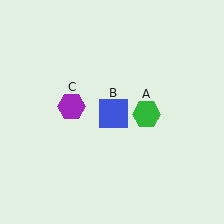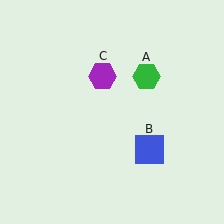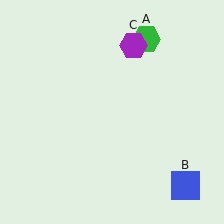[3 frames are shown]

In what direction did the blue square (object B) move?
The blue square (object B) moved down and to the right.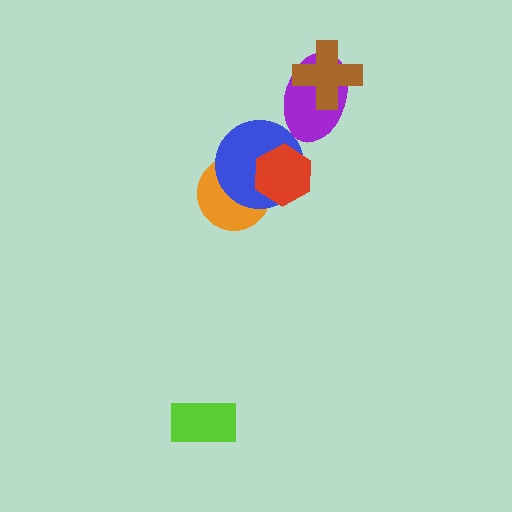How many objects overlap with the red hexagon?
2 objects overlap with the red hexagon.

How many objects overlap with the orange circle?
2 objects overlap with the orange circle.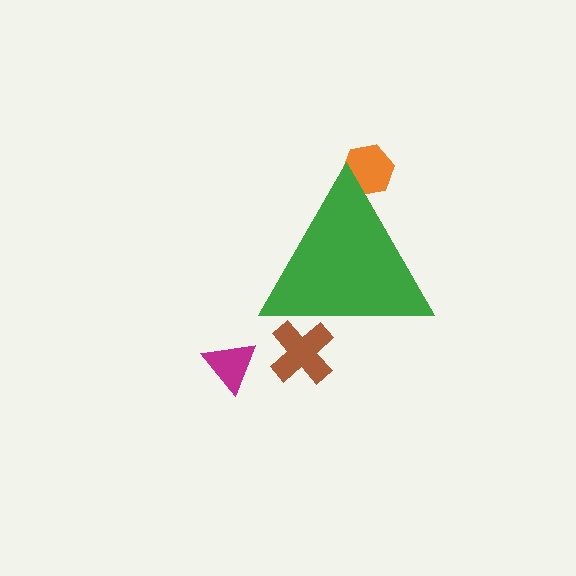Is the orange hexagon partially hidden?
Yes, the orange hexagon is partially hidden behind the green triangle.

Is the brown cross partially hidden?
Yes, the brown cross is partially hidden behind the green triangle.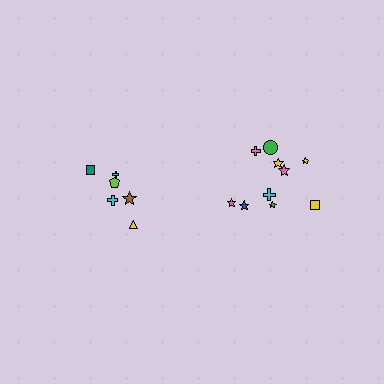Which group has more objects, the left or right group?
The right group.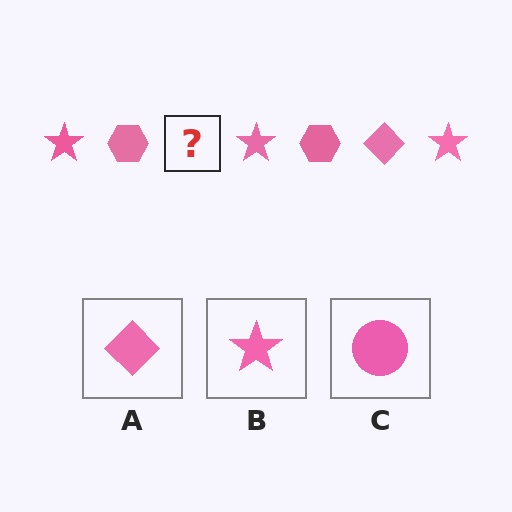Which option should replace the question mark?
Option A.